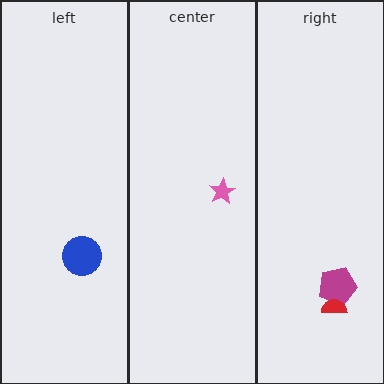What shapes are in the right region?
The magenta pentagon, the red semicircle.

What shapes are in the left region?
The blue circle.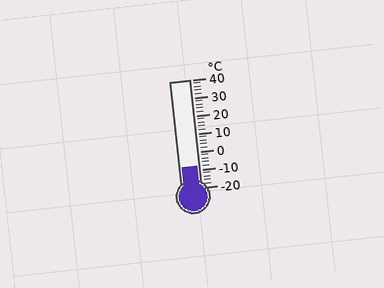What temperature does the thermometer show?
The thermometer shows approximately -8°C.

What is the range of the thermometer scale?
The thermometer scale ranges from -20°C to 40°C.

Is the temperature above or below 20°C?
The temperature is below 20°C.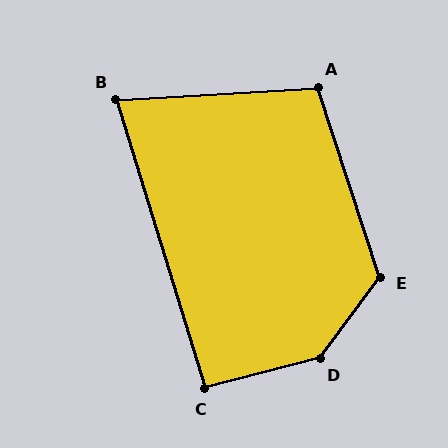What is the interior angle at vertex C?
Approximately 93 degrees (approximately right).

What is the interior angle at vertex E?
Approximately 125 degrees (obtuse).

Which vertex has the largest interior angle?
D, at approximately 141 degrees.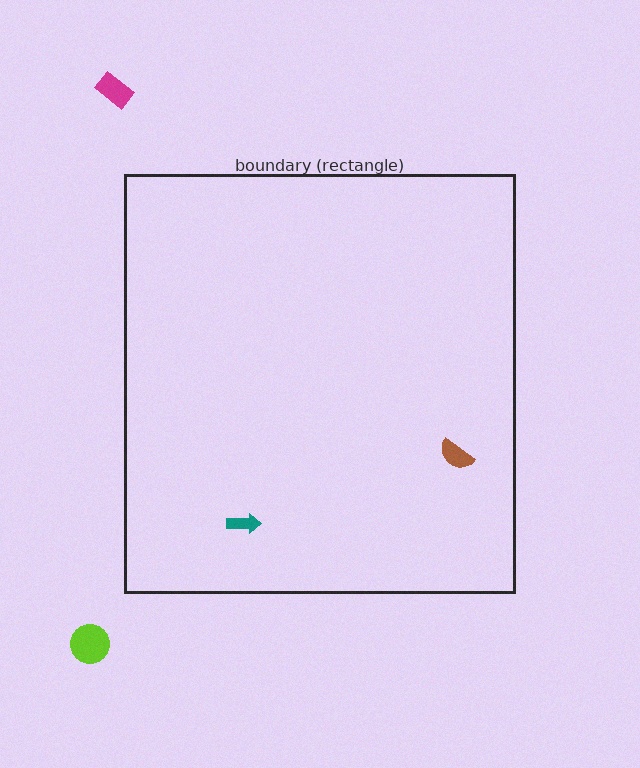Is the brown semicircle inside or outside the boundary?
Inside.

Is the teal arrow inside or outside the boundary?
Inside.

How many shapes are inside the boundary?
2 inside, 2 outside.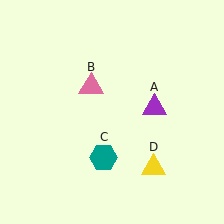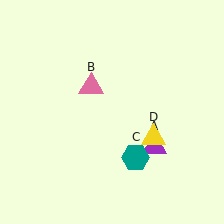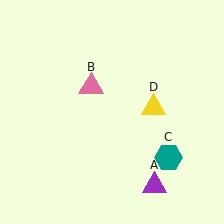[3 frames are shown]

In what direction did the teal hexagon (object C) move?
The teal hexagon (object C) moved right.